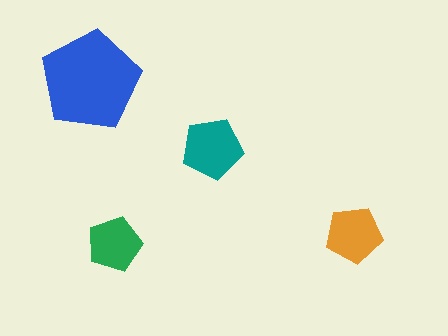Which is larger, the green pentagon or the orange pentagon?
The orange one.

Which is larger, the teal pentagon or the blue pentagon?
The blue one.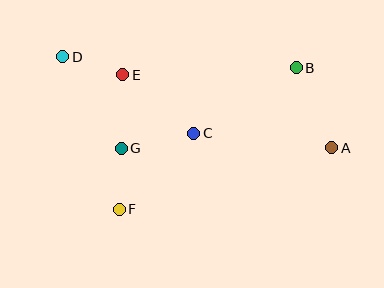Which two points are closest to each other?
Points F and G are closest to each other.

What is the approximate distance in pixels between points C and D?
The distance between C and D is approximately 151 pixels.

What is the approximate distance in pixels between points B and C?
The distance between B and C is approximately 122 pixels.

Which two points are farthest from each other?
Points A and D are farthest from each other.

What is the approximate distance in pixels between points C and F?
The distance between C and F is approximately 106 pixels.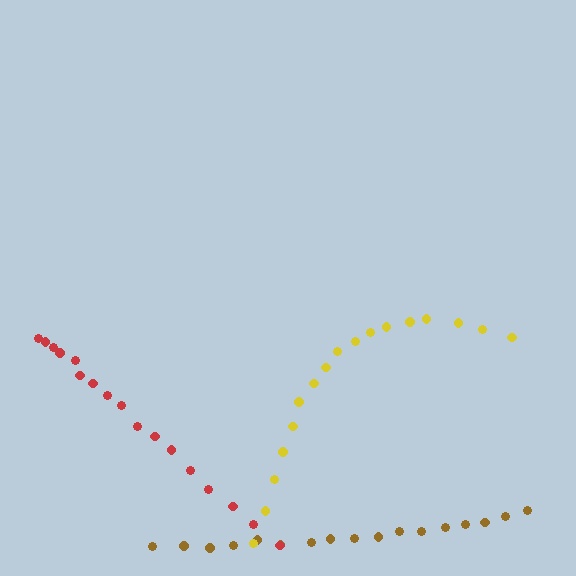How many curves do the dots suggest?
There are 3 distinct paths.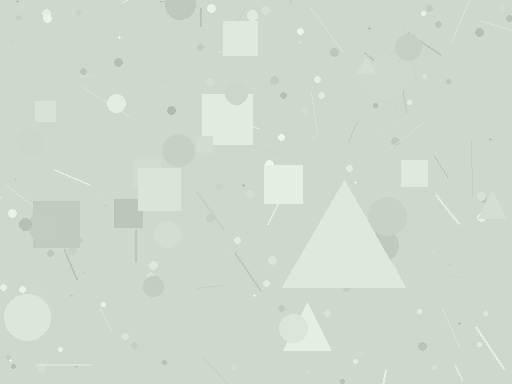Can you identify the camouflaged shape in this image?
The camouflaged shape is a triangle.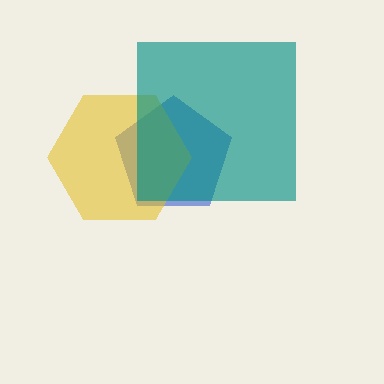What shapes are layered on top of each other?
The layered shapes are: a blue pentagon, a yellow hexagon, a teal square.